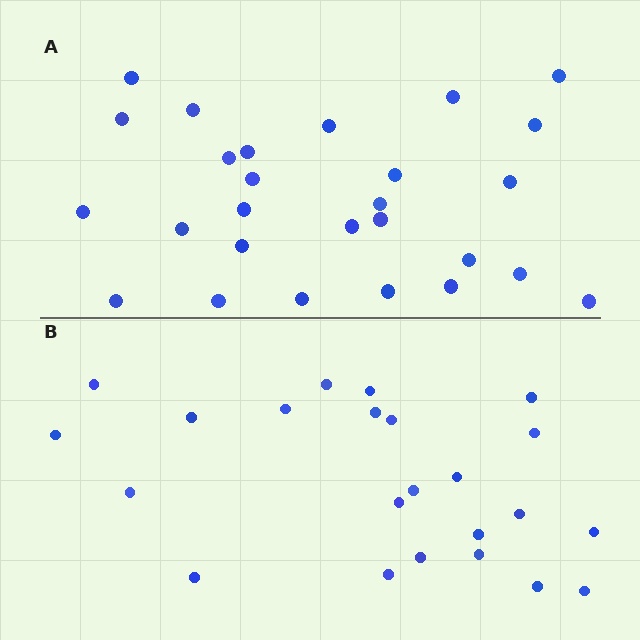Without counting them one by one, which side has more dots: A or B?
Region A (the top region) has more dots.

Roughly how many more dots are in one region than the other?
Region A has about 4 more dots than region B.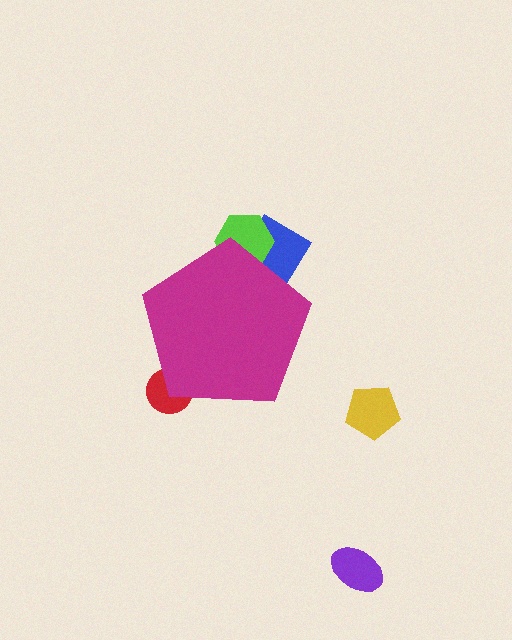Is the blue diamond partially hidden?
Yes, the blue diamond is partially hidden behind the magenta pentagon.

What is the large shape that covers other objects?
A magenta pentagon.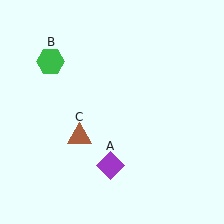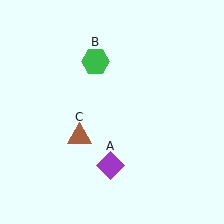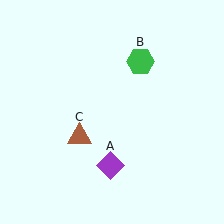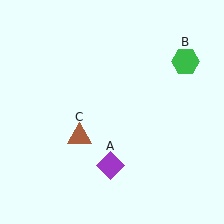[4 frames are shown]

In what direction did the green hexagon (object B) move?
The green hexagon (object B) moved right.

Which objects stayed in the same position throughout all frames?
Purple diamond (object A) and brown triangle (object C) remained stationary.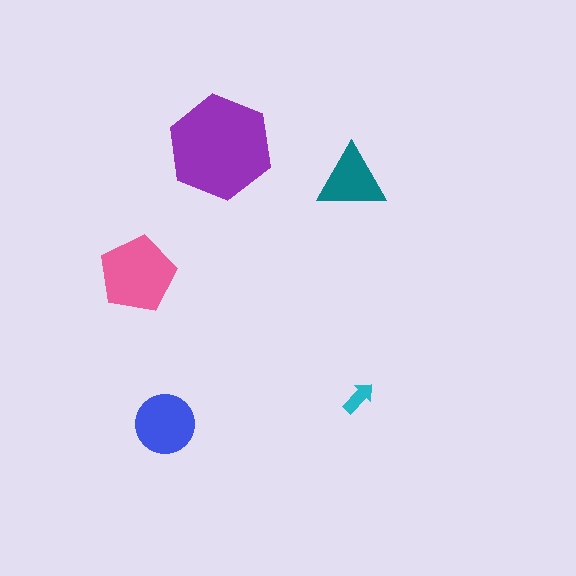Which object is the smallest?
The cyan arrow.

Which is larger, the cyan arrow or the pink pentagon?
The pink pentagon.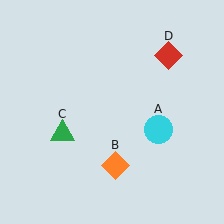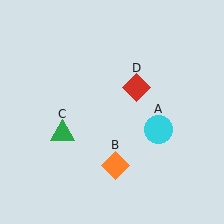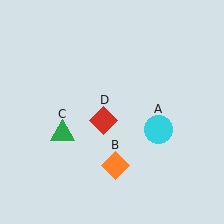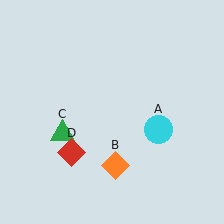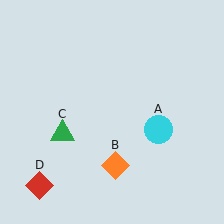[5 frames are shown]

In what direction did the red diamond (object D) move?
The red diamond (object D) moved down and to the left.